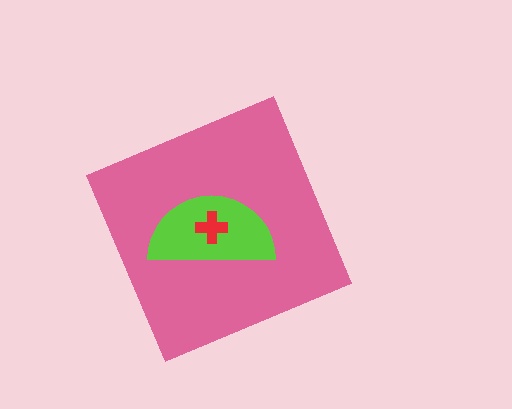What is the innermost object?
The red cross.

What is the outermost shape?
The pink diamond.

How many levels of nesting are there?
3.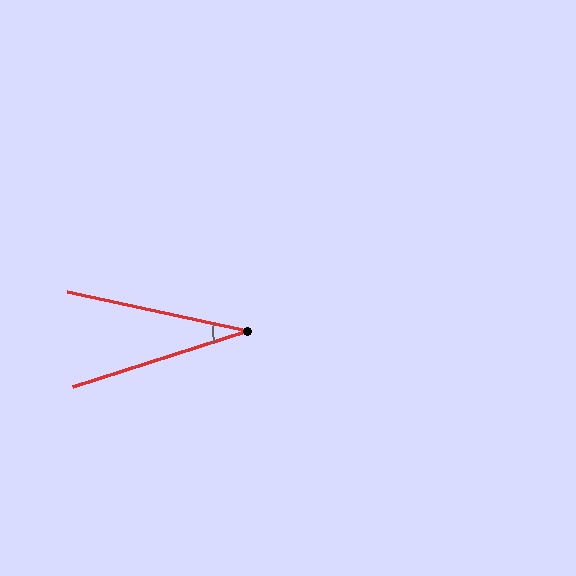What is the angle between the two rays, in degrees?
Approximately 30 degrees.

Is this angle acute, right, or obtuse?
It is acute.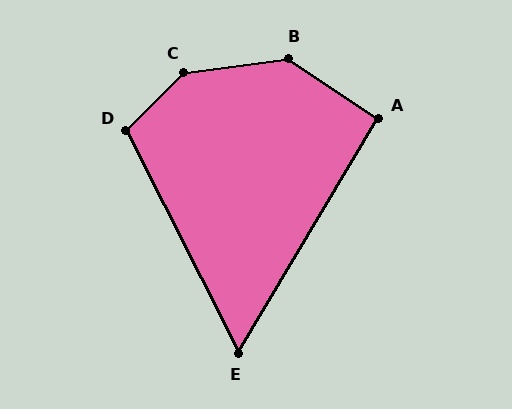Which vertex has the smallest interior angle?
E, at approximately 58 degrees.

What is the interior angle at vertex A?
Approximately 93 degrees (approximately right).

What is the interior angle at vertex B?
Approximately 138 degrees (obtuse).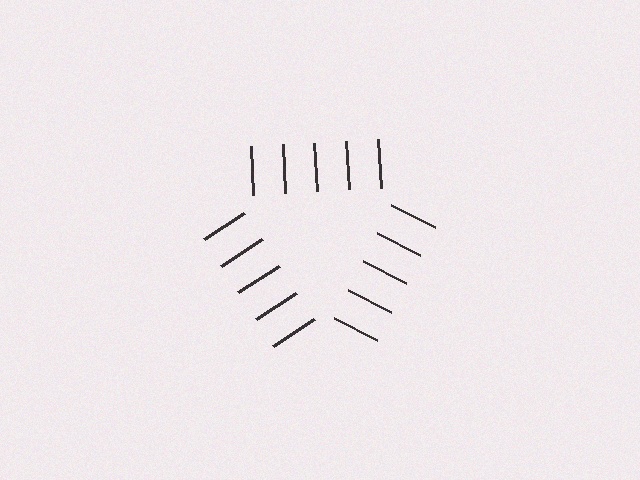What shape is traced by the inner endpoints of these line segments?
An illusory triangle — the line segments terminate on its edges but no continuous stroke is drawn.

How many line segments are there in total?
15 — 5 along each of the 3 edges.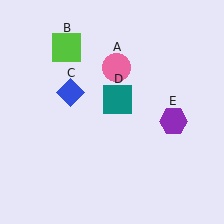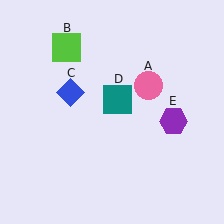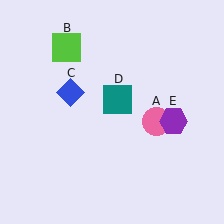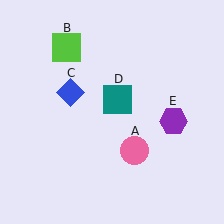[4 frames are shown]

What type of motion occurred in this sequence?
The pink circle (object A) rotated clockwise around the center of the scene.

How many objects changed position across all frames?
1 object changed position: pink circle (object A).